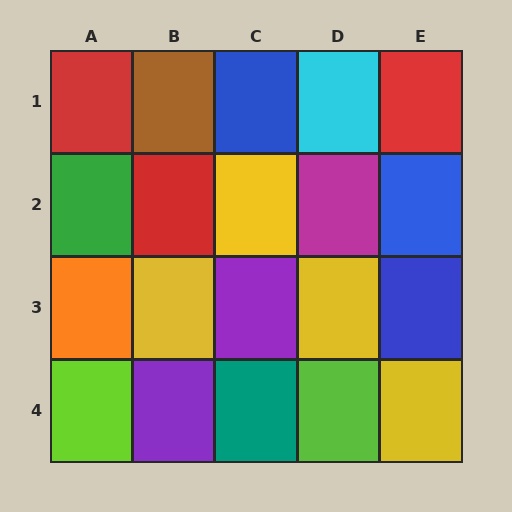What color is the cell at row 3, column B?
Yellow.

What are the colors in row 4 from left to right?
Lime, purple, teal, lime, yellow.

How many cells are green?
1 cell is green.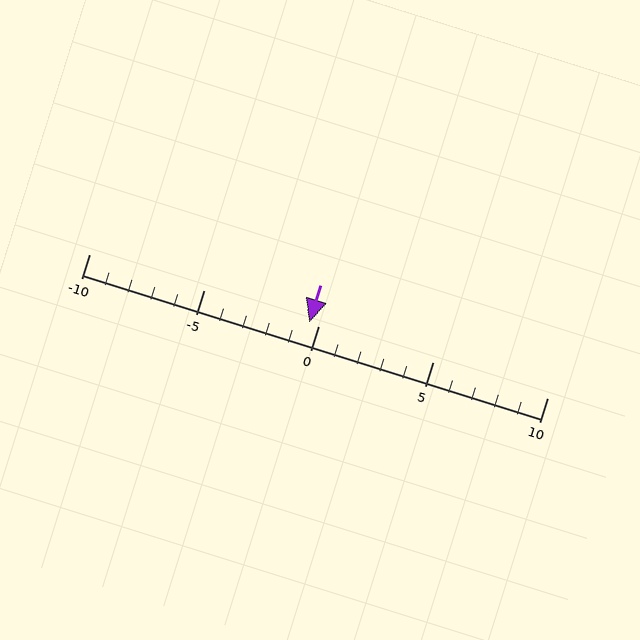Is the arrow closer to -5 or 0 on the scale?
The arrow is closer to 0.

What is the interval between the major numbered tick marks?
The major tick marks are spaced 5 units apart.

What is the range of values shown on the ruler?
The ruler shows values from -10 to 10.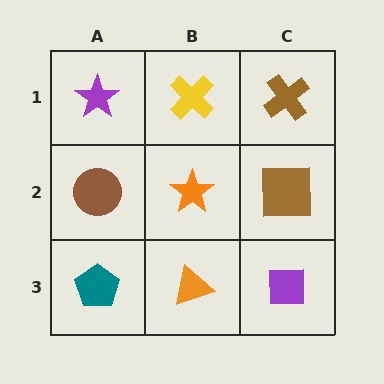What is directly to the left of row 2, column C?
An orange star.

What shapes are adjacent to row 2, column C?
A brown cross (row 1, column C), a purple square (row 3, column C), an orange star (row 2, column B).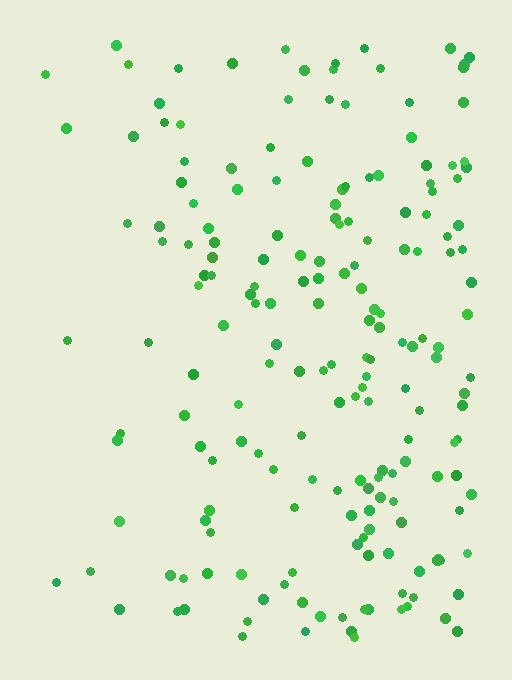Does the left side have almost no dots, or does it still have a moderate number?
Still a moderate number, just noticeably fewer than the right.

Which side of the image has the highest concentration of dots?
The right.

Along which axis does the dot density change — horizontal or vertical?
Horizontal.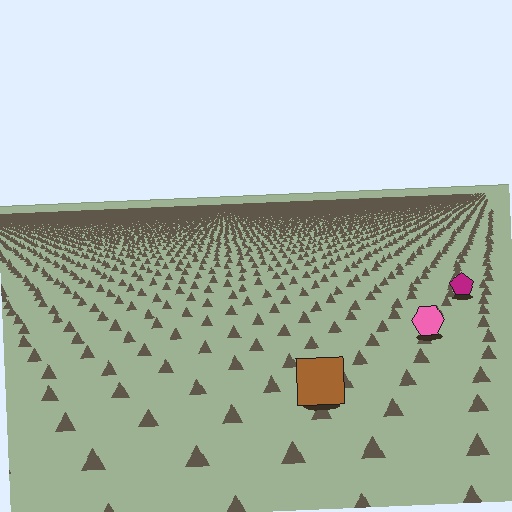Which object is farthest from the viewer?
The magenta pentagon is farthest from the viewer. It appears smaller and the ground texture around it is denser.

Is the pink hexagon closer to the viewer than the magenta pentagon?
Yes. The pink hexagon is closer — you can tell from the texture gradient: the ground texture is coarser near it.